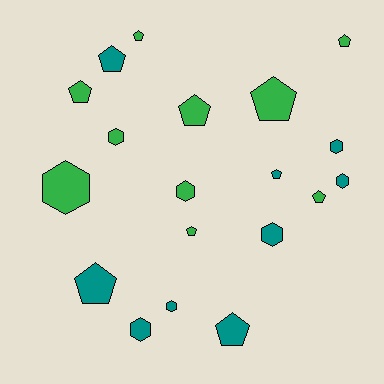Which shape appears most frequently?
Pentagon, with 11 objects.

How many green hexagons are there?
There are 3 green hexagons.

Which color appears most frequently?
Green, with 10 objects.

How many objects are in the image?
There are 19 objects.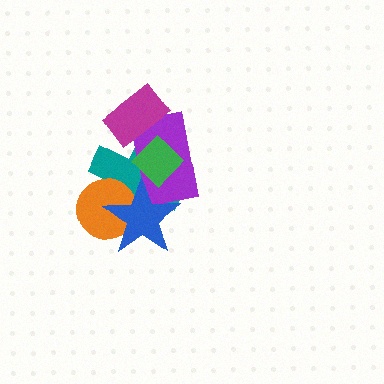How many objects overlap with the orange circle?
2 objects overlap with the orange circle.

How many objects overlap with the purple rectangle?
4 objects overlap with the purple rectangle.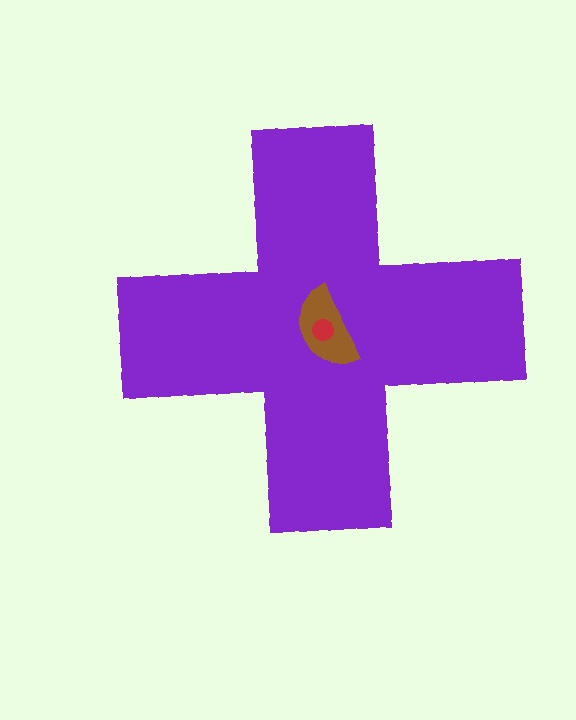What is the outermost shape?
The purple cross.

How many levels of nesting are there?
3.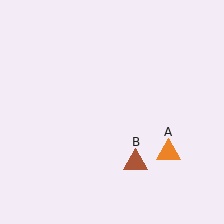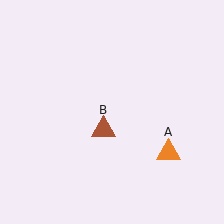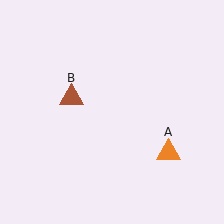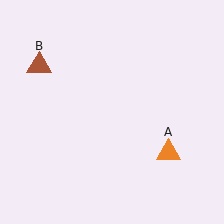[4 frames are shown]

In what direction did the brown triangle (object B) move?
The brown triangle (object B) moved up and to the left.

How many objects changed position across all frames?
1 object changed position: brown triangle (object B).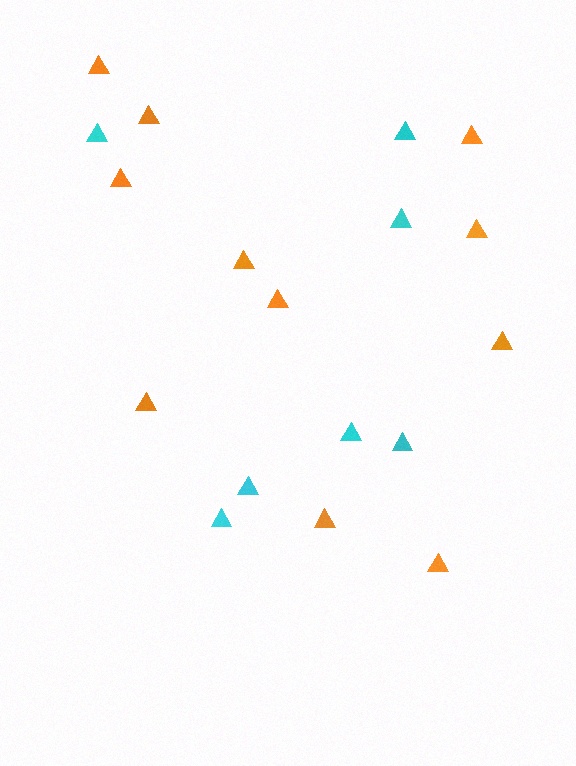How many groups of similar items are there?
There are 2 groups: one group of cyan triangles (7) and one group of orange triangles (11).